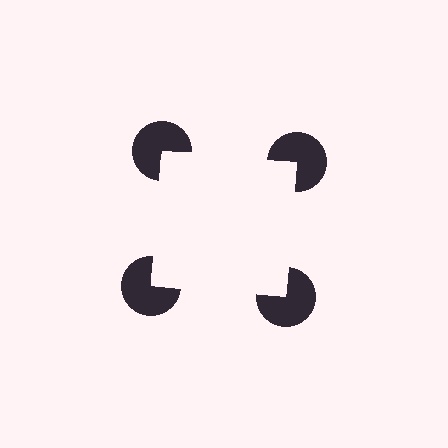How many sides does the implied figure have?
4 sides.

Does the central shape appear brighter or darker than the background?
It typically appears slightly brighter than the background, even though no actual brightness change is drawn.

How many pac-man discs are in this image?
There are 4 — one at each vertex of the illusory square.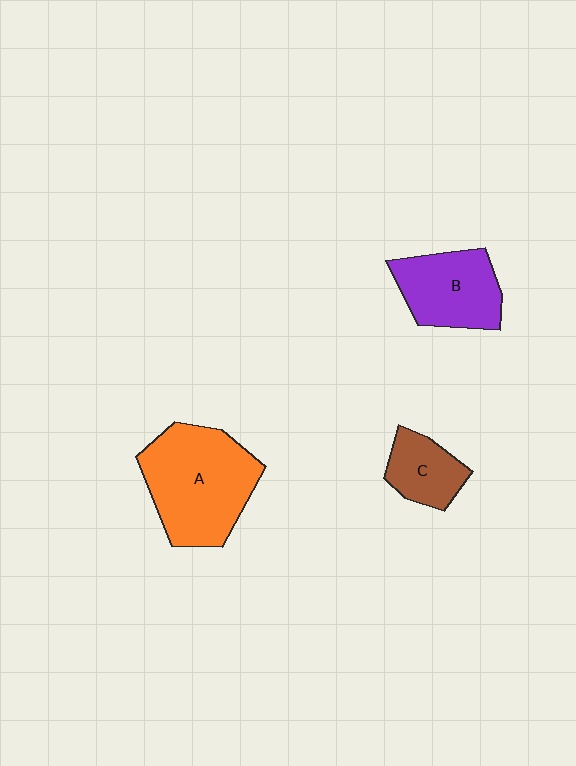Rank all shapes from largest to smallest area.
From largest to smallest: A (orange), B (purple), C (brown).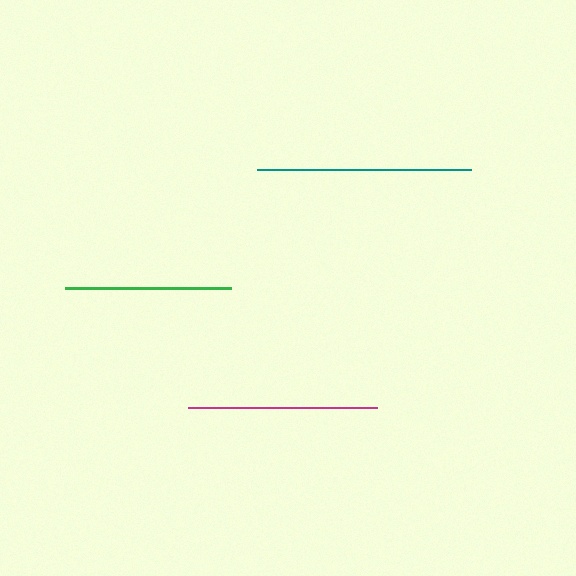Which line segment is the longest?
The teal line is the longest at approximately 214 pixels.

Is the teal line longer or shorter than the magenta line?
The teal line is longer than the magenta line.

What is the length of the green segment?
The green segment is approximately 167 pixels long.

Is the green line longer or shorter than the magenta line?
The magenta line is longer than the green line.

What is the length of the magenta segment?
The magenta segment is approximately 189 pixels long.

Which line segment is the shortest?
The green line is the shortest at approximately 167 pixels.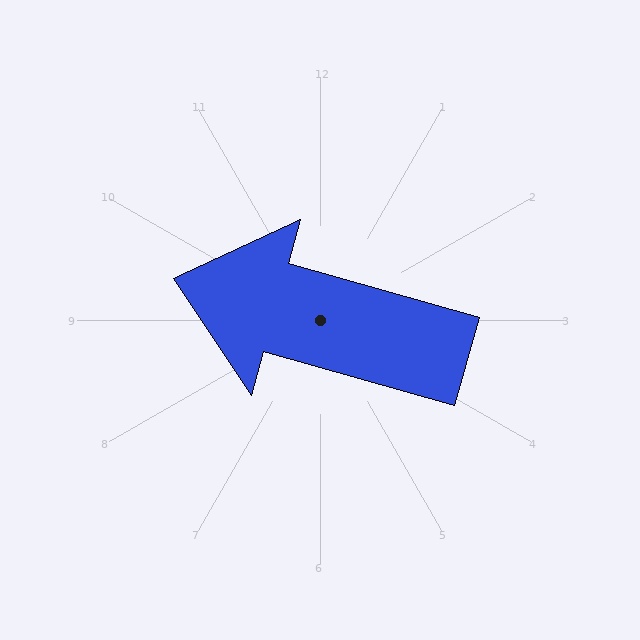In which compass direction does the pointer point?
West.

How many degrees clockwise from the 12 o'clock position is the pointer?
Approximately 286 degrees.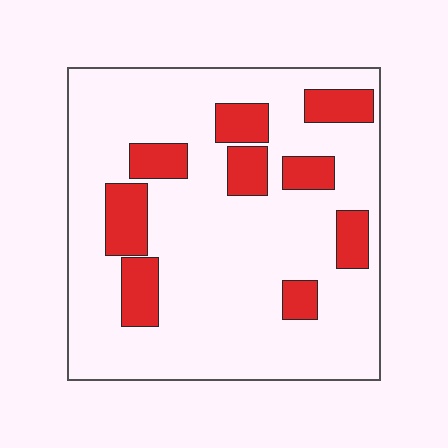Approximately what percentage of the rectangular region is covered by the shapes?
Approximately 20%.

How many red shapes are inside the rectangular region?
9.